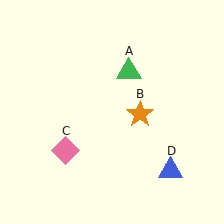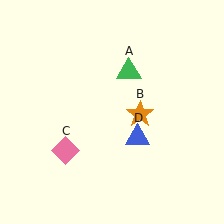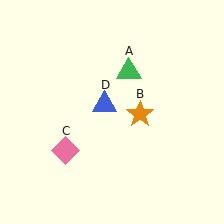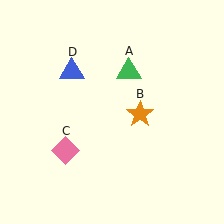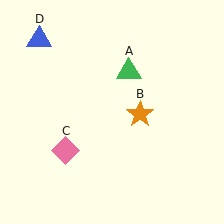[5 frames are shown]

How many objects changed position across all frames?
1 object changed position: blue triangle (object D).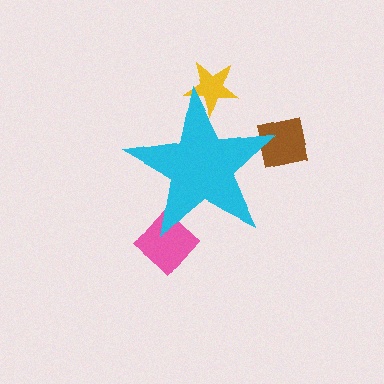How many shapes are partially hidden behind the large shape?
3 shapes are partially hidden.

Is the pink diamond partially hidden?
Yes, the pink diamond is partially hidden behind the cyan star.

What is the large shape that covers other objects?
A cyan star.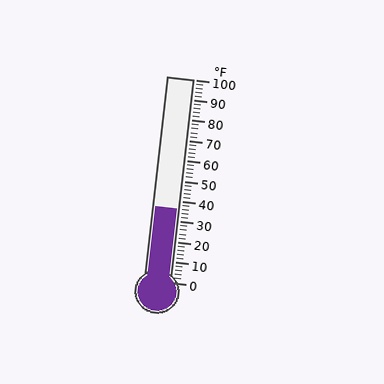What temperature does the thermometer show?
The thermometer shows approximately 36°F.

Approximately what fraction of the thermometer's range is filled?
The thermometer is filled to approximately 35% of its range.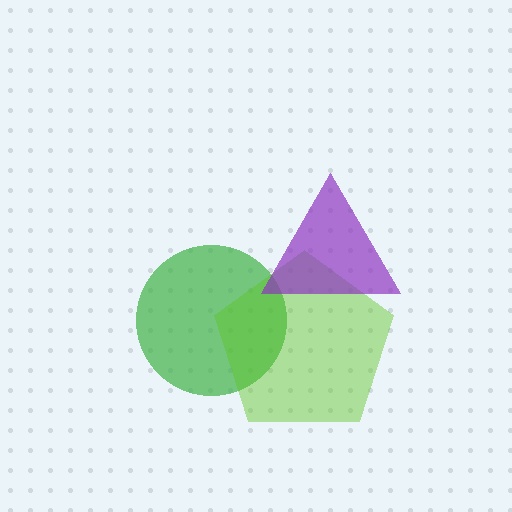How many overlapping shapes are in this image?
There are 3 overlapping shapes in the image.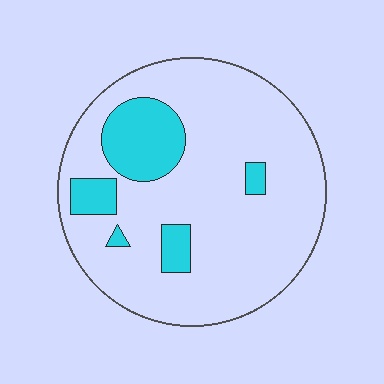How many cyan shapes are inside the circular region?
5.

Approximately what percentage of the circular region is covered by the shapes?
Approximately 15%.